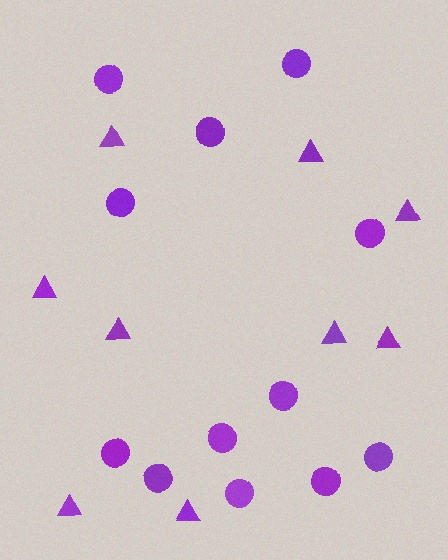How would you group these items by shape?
There are 2 groups: one group of circles (12) and one group of triangles (9).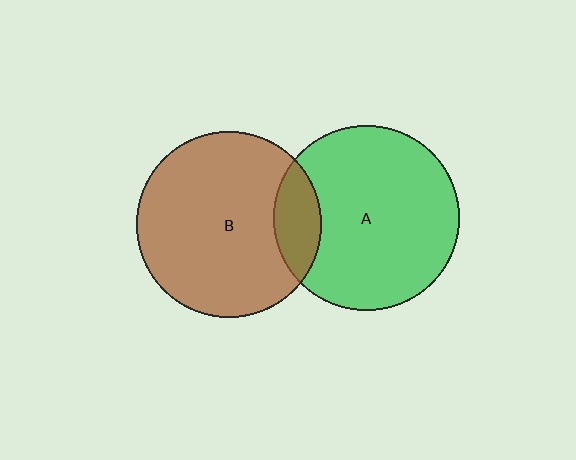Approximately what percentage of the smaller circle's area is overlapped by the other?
Approximately 15%.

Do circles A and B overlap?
Yes.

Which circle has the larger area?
Circle A (green).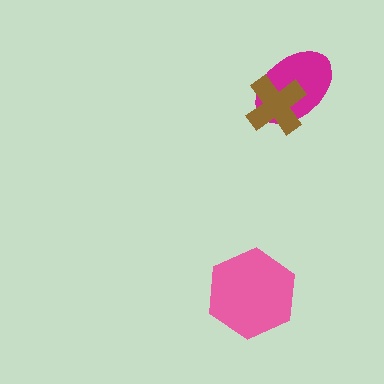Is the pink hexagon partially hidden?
No, no other shape covers it.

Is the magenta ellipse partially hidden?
Yes, it is partially covered by another shape.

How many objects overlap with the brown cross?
1 object overlaps with the brown cross.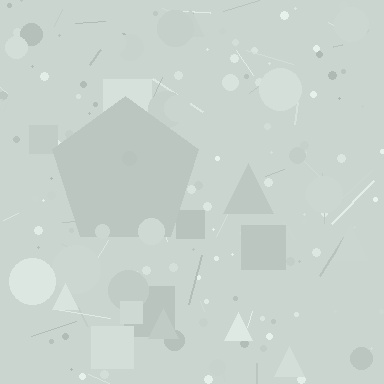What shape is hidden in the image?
A pentagon is hidden in the image.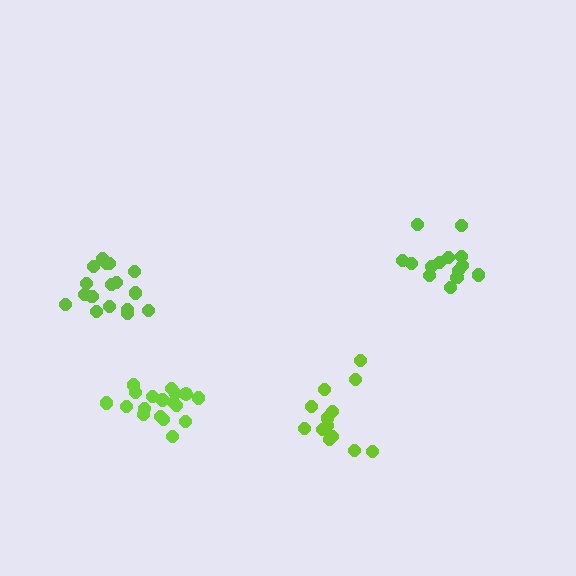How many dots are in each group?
Group 1: 18 dots, Group 2: 14 dots, Group 3: 17 dots, Group 4: 13 dots (62 total).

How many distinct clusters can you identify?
There are 4 distinct clusters.